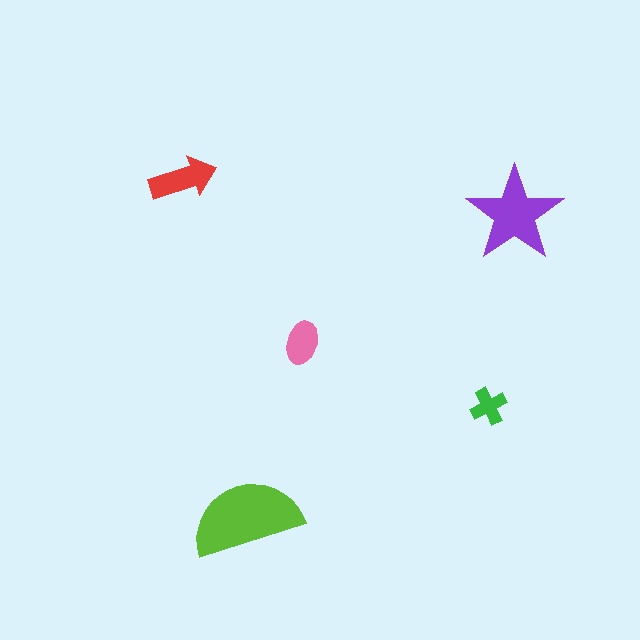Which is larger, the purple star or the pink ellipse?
The purple star.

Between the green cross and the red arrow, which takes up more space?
The red arrow.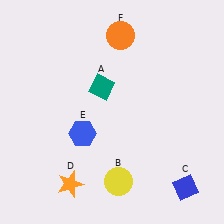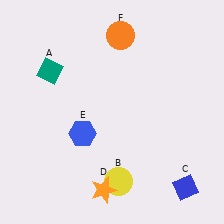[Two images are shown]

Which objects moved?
The objects that moved are: the teal diamond (A), the orange star (D).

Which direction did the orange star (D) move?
The orange star (D) moved right.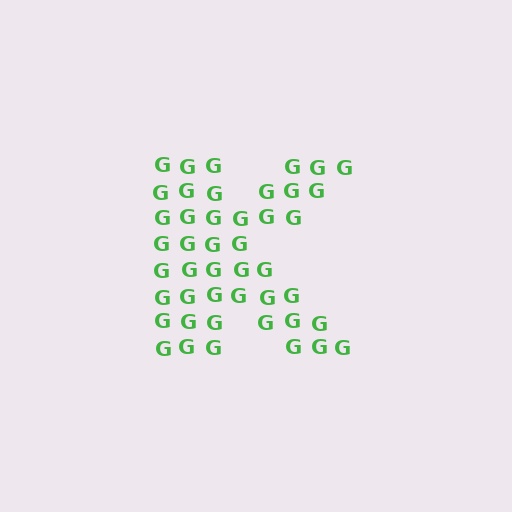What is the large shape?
The large shape is the letter K.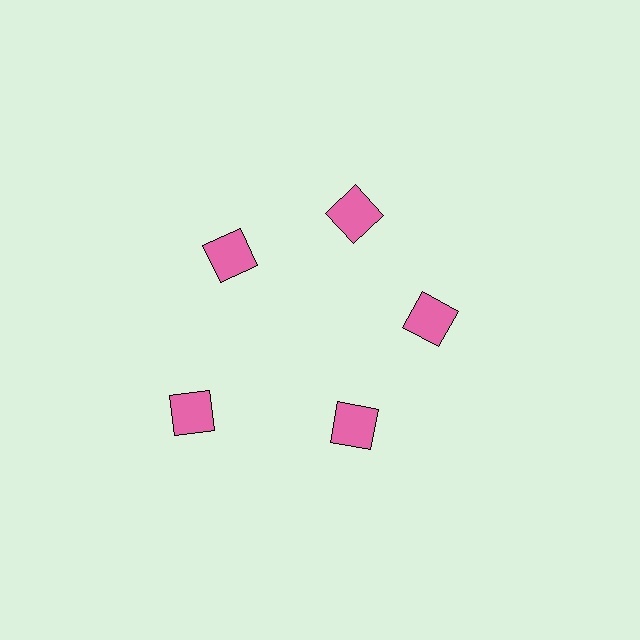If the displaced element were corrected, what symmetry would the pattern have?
It would have 5-fold rotational symmetry — the pattern would map onto itself every 72 degrees.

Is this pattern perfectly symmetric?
No. The 5 pink squares are arranged in a ring, but one element near the 8 o'clock position is pushed outward from the center, breaking the 5-fold rotational symmetry.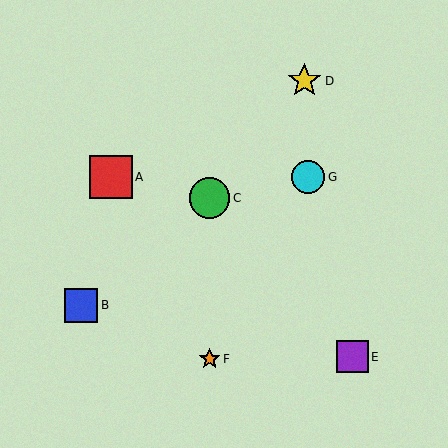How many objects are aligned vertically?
2 objects (C, F) are aligned vertically.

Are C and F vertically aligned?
Yes, both are at x≈210.